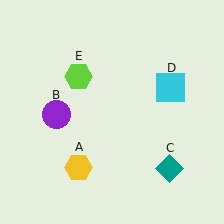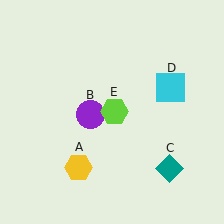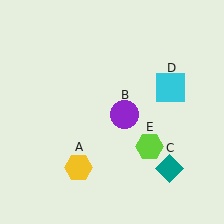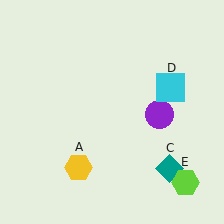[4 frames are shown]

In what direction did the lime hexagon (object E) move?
The lime hexagon (object E) moved down and to the right.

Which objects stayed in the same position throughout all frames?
Yellow hexagon (object A) and teal diamond (object C) and cyan square (object D) remained stationary.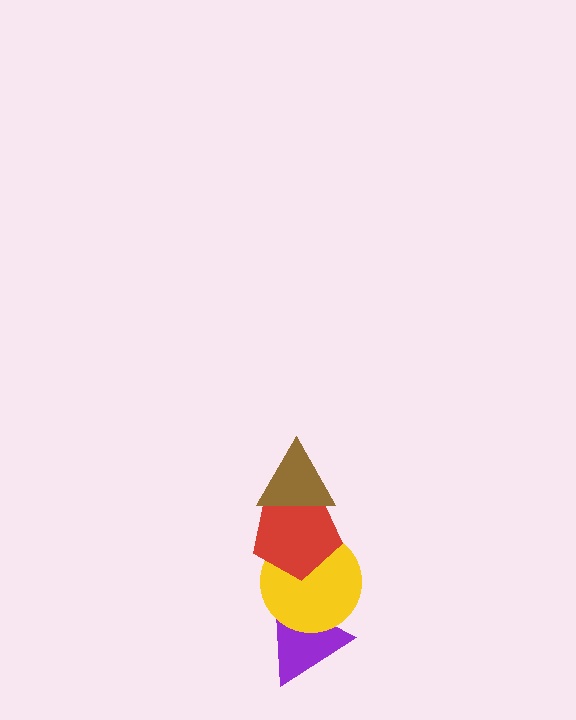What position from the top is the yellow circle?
The yellow circle is 3rd from the top.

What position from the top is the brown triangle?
The brown triangle is 1st from the top.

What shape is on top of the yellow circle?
The red pentagon is on top of the yellow circle.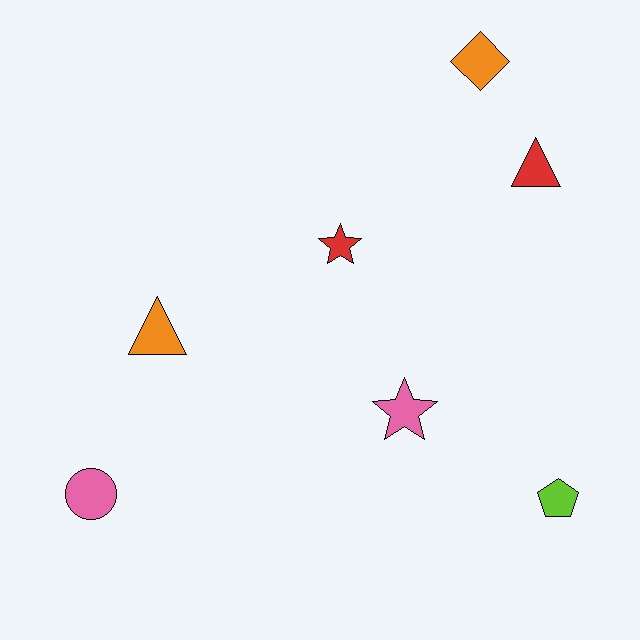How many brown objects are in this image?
There are no brown objects.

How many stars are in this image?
There are 2 stars.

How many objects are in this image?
There are 7 objects.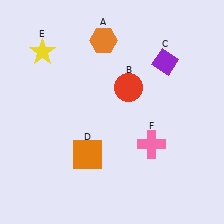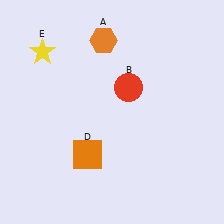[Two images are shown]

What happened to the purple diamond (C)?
The purple diamond (C) was removed in Image 2. It was in the top-right area of Image 1.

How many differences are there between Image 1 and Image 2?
There are 2 differences between the two images.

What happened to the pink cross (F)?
The pink cross (F) was removed in Image 2. It was in the bottom-right area of Image 1.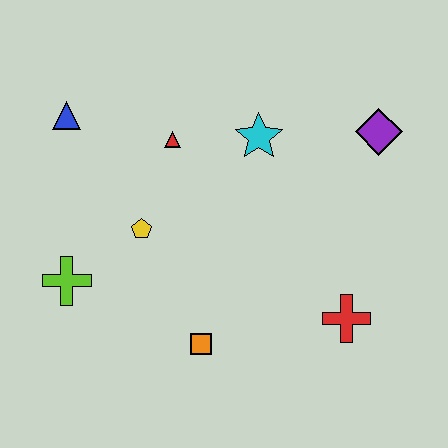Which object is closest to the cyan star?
The red triangle is closest to the cyan star.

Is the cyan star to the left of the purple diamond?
Yes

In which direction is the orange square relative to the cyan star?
The orange square is below the cyan star.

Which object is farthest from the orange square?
The purple diamond is farthest from the orange square.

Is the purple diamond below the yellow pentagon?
No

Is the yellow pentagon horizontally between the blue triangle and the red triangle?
Yes